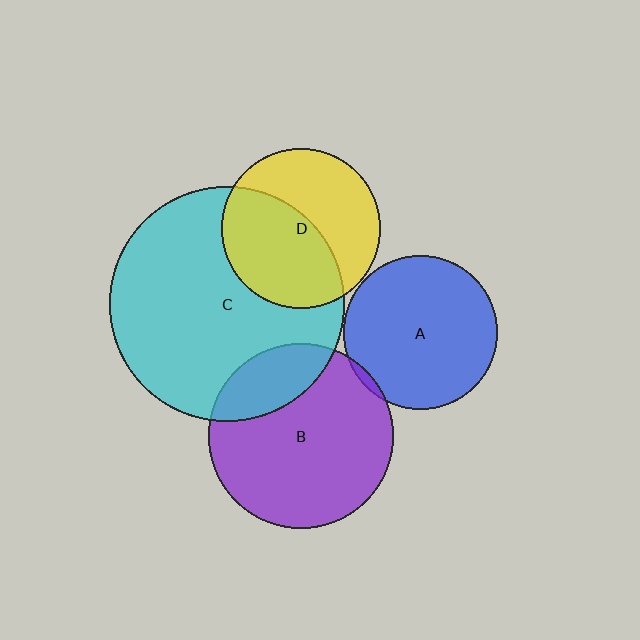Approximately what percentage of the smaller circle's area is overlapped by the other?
Approximately 50%.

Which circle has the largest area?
Circle C (cyan).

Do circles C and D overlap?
Yes.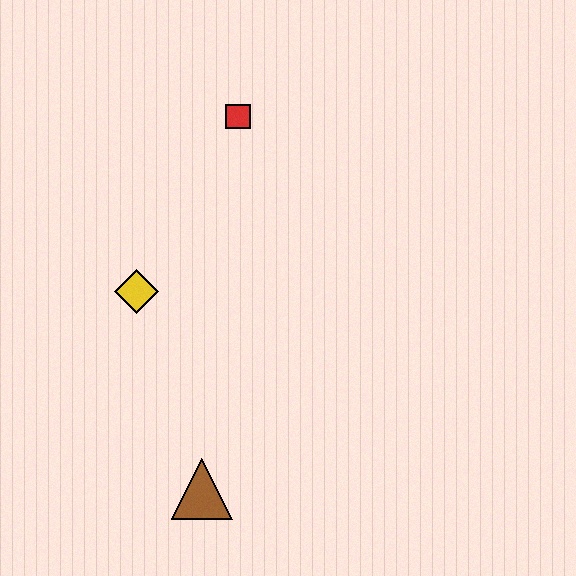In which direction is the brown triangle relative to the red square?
The brown triangle is below the red square.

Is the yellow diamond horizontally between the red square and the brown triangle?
No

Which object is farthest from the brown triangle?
The red square is farthest from the brown triangle.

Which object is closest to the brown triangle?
The yellow diamond is closest to the brown triangle.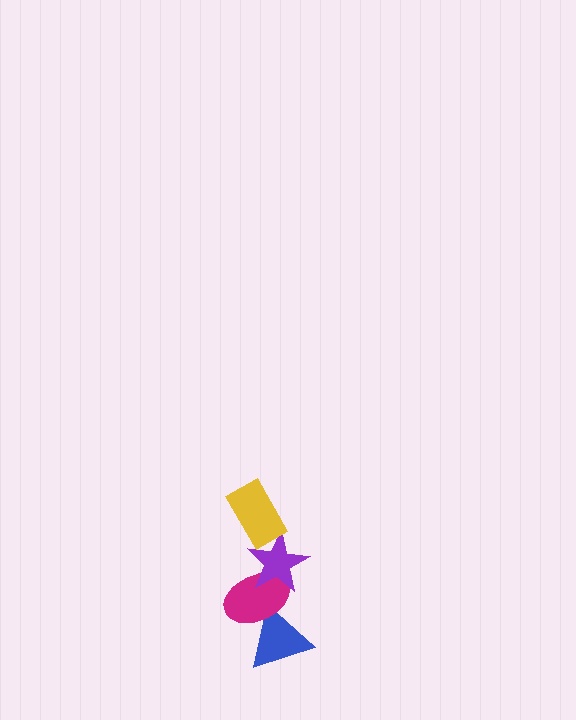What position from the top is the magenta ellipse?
The magenta ellipse is 3rd from the top.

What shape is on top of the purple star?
The yellow rectangle is on top of the purple star.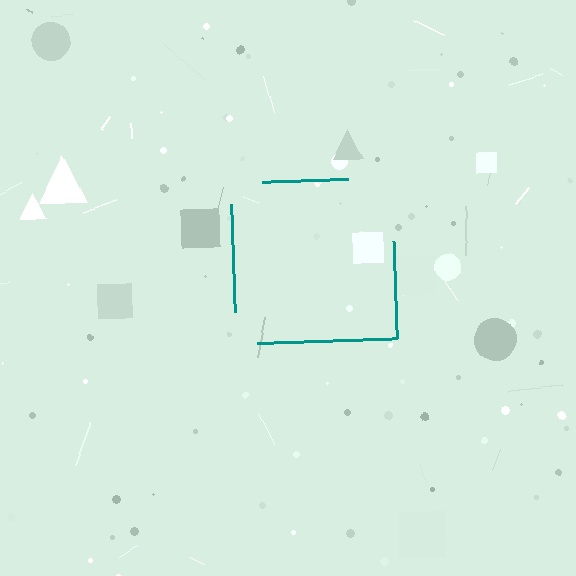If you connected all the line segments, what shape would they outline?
They would outline a square.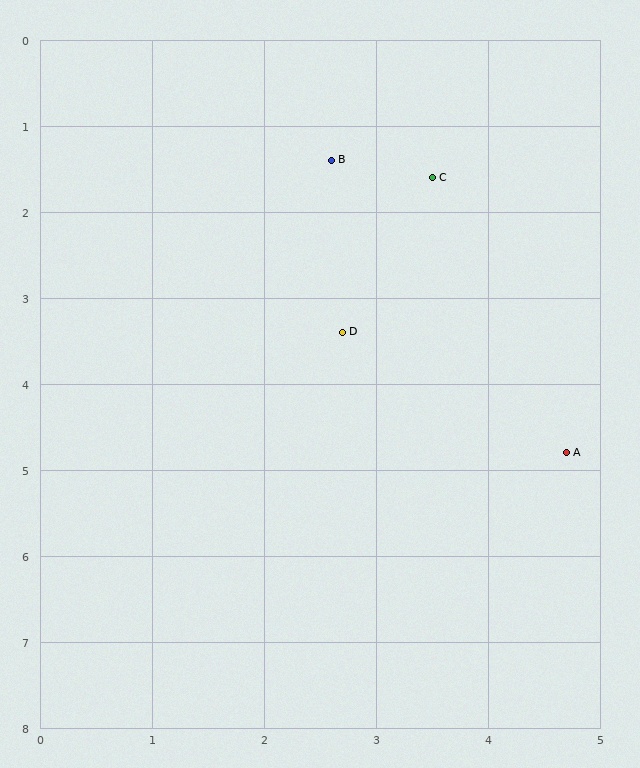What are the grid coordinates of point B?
Point B is at approximately (2.6, 1.4).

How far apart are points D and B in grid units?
Points D and B are about 2.0 grid units apart.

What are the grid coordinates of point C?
Point C is at approximately (3.5, 1.6).